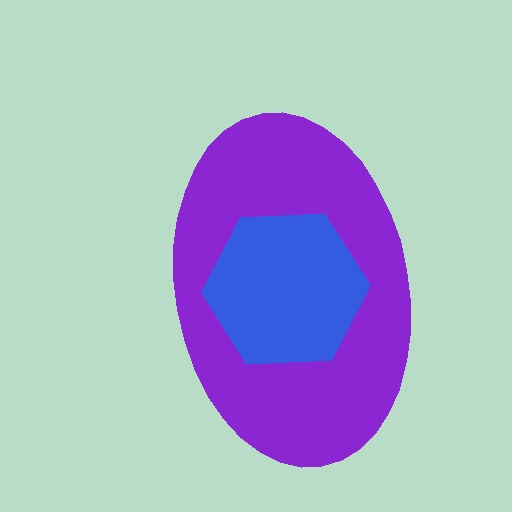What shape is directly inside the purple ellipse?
The blue hexagon.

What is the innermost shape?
The blue hexagon.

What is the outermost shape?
The purple ellipse.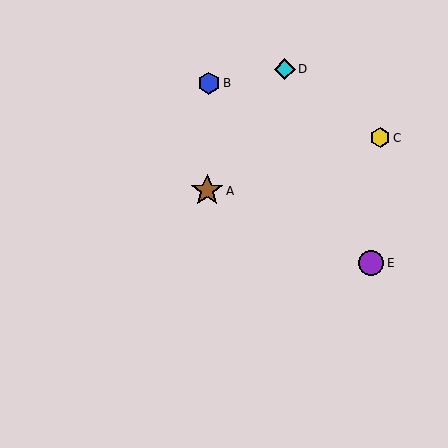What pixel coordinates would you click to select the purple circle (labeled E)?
Click at (371, 263) to select the purple circle E.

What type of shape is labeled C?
Shape C is a yellow hexagon.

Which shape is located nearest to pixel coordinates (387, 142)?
The yellow hexagon (labeled C) at (380, 138) is nearest to that location.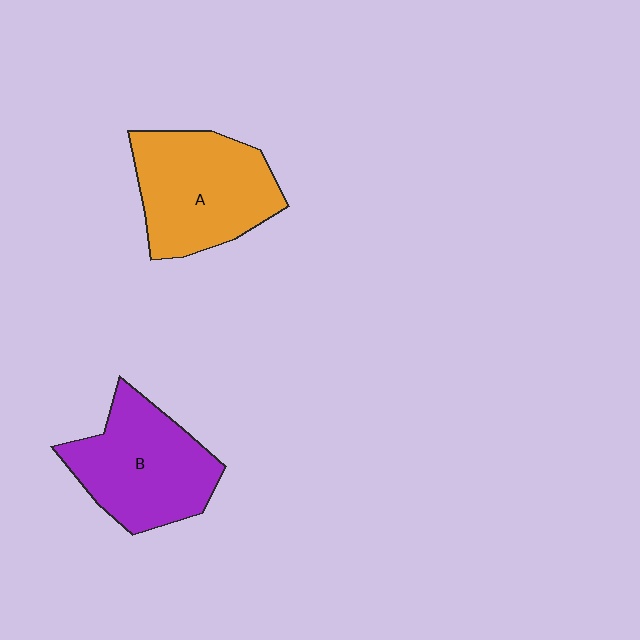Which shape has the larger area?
Shape A (orange).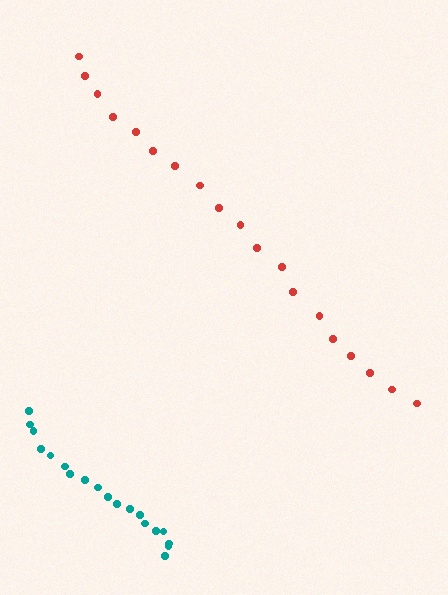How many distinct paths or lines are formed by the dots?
There are 2 distinct paths.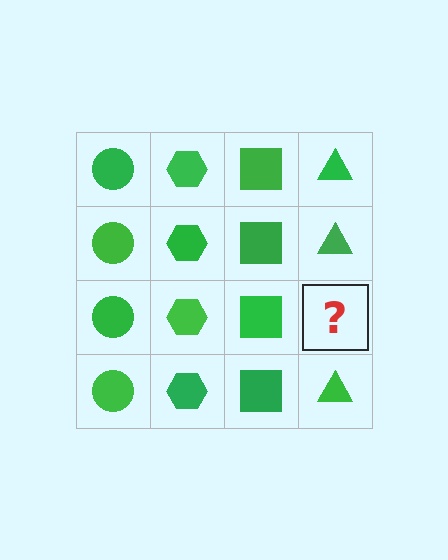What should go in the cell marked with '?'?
The missing cell should contain a green triangle.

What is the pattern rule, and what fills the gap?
The rule is that each column has a consistent shape. The gap should be filled with a green triangle.